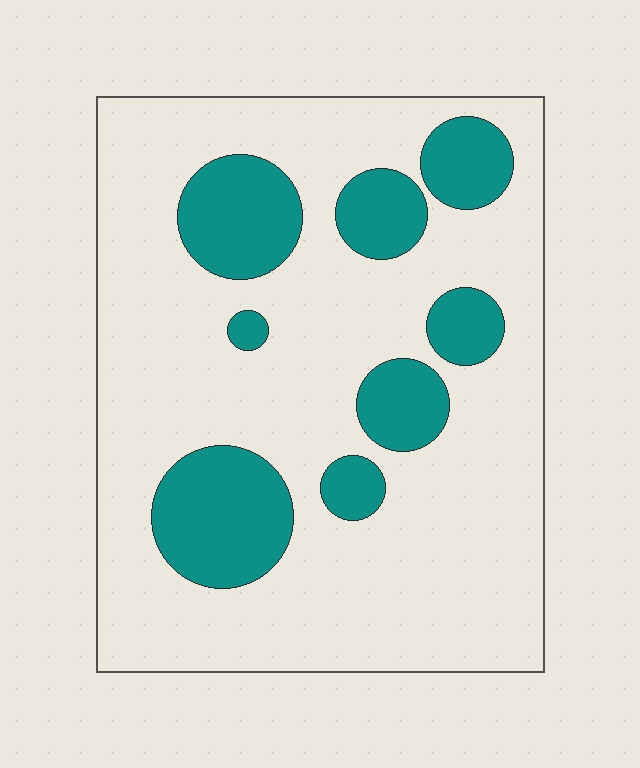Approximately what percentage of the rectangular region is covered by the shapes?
Approximately 25%.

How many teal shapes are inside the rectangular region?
8.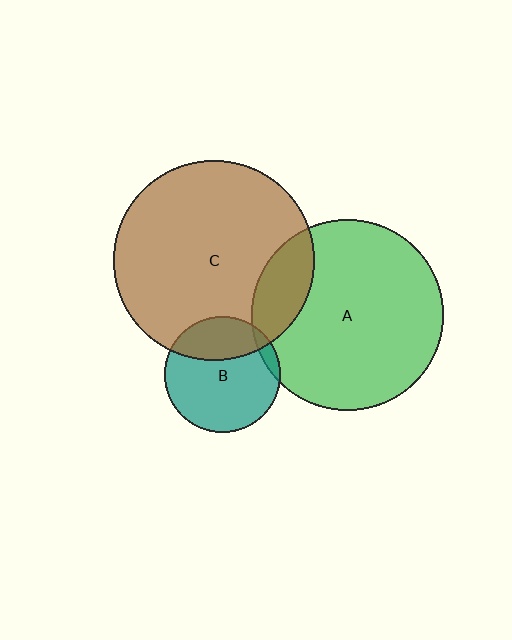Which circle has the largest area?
Circle C (brown).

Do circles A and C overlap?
Yes.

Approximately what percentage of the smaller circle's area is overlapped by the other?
Approximately 15%.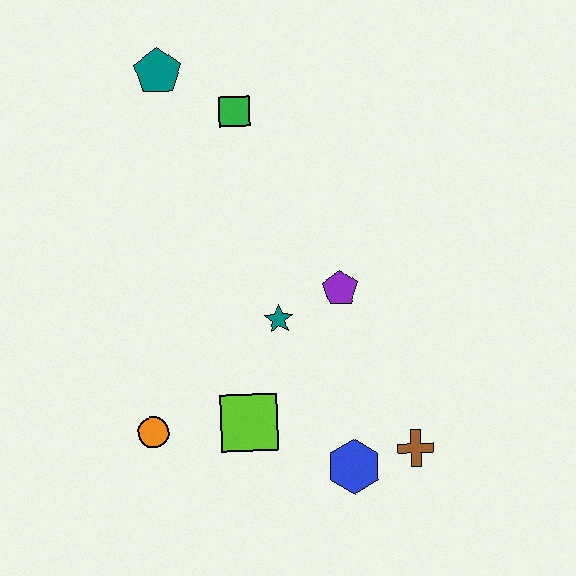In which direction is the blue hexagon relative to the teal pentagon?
The blue hexagon is below the teal pentagon.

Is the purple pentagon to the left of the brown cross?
Yes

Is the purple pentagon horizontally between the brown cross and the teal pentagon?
Yes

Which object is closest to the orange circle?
The lime square is closest to the orange circle.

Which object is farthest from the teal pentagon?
The brown cross is farthest from the teal pentagon.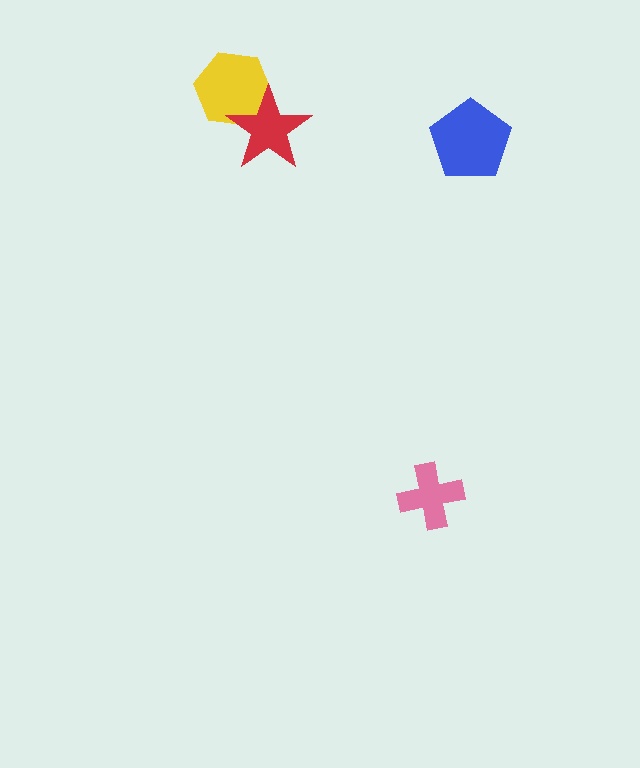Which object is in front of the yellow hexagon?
The red star is in front of the yellow hexagon.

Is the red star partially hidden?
No, no other shape covers it.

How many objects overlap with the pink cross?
0 objects overlap with the pink cross.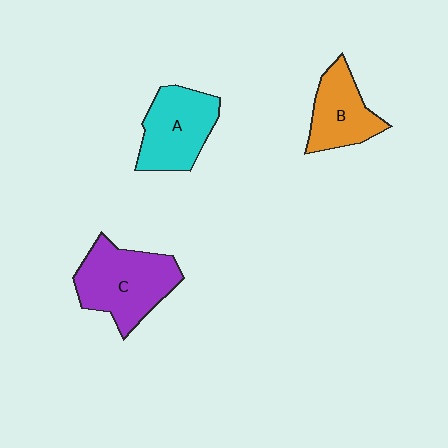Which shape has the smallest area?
Shape B (orange).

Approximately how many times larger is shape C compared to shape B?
Approximately 1.5 times.